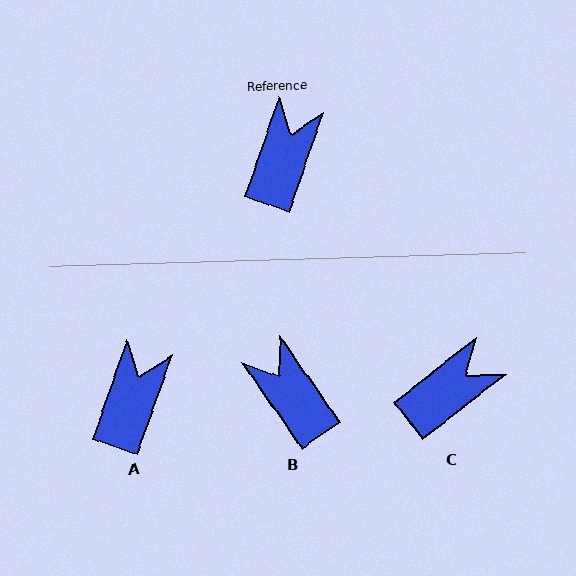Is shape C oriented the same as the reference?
No, it is off by about 33 degrees.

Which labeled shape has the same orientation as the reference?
A.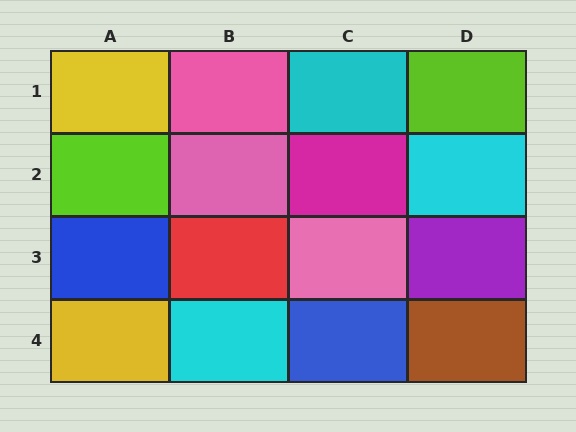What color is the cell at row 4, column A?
Yellow.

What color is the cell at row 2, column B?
Pink.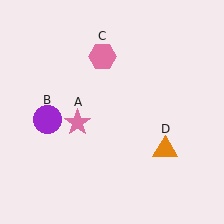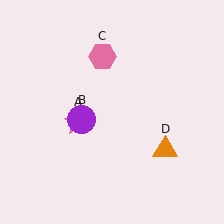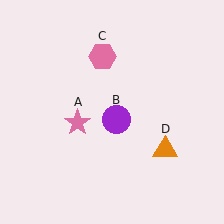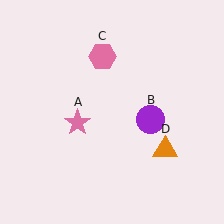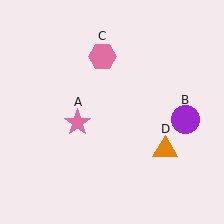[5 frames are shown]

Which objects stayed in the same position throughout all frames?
Pink star (object A) and pink hexagon (object C) and orange triangle (object D) remained stationary.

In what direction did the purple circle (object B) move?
The purple circle (object B) moved right.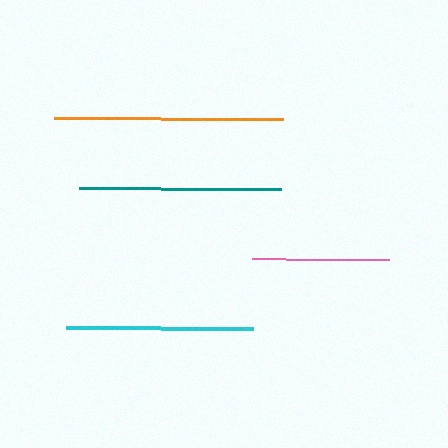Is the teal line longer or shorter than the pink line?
The teal line is longer than the pink line.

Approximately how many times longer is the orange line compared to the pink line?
The orange line is approximately 1.7 times the length of the pink line.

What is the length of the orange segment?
The orange segment is approximately 229 pixels long.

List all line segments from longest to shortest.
From longest to shortest: orange, teal, cyan, pink.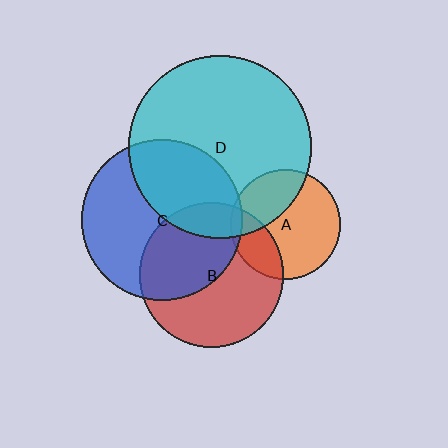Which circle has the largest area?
Circle D (cyan).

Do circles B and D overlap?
Yes.